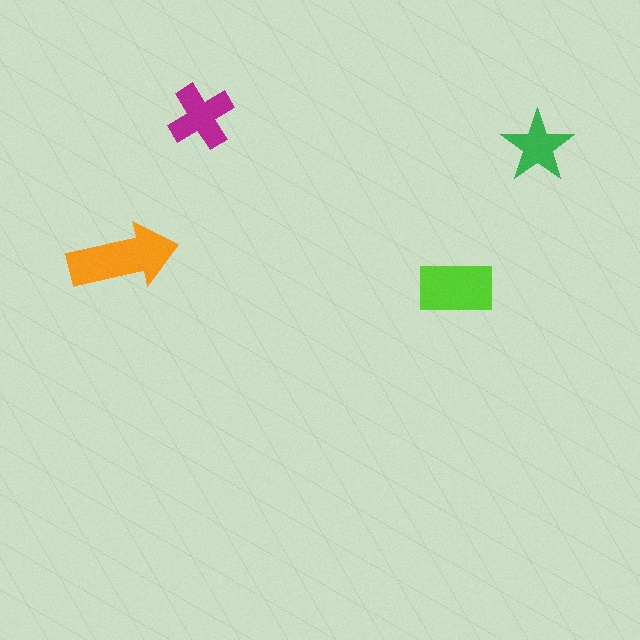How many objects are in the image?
There are 4 objects in the image.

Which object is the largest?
The orange arrow.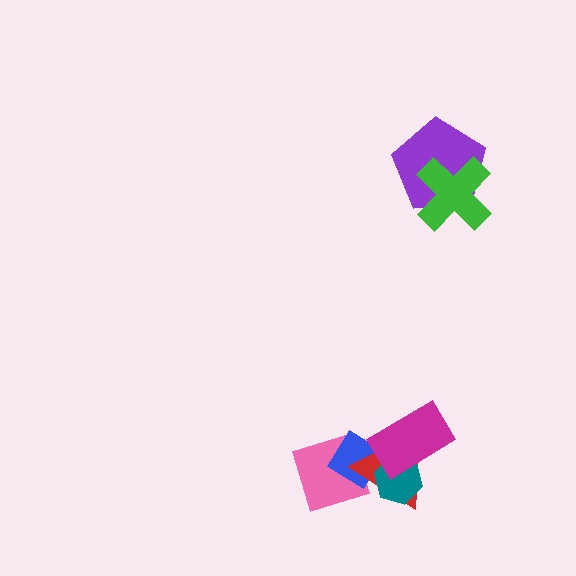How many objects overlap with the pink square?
2 objects overlap with the pink square.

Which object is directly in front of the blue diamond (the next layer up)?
The red triangle is directly in front of the blue diamond.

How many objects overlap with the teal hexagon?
3 objects overlap with the teal hexagon.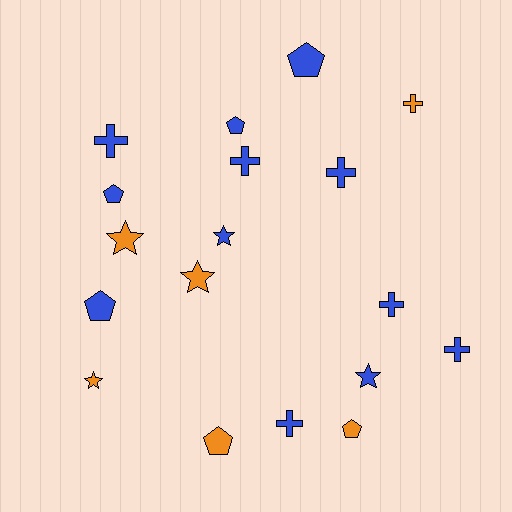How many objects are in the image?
There are 18 objects.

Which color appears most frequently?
Blue, with 12 objects.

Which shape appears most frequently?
Cross, with 7 objects.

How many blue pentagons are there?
There are 4 blue pentagons.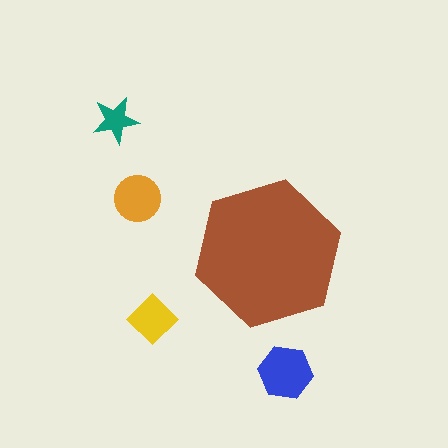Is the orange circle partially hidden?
No, the orange circle is fully visible.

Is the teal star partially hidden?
No, the teal star is fully visible.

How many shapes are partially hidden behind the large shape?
0 shapes are partially hidden.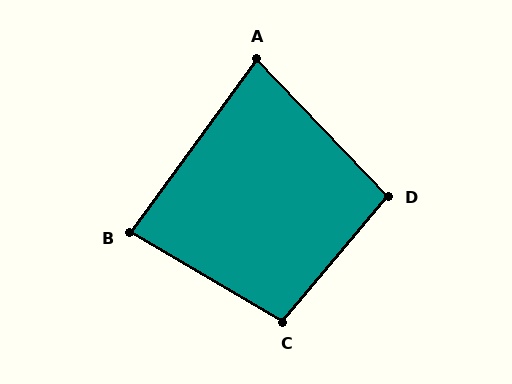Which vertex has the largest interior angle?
C, at approximately 100 degrees.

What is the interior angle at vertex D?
Approximately 96 degrees (obtuse).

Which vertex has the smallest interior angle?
A, at approximately 80 degrees.